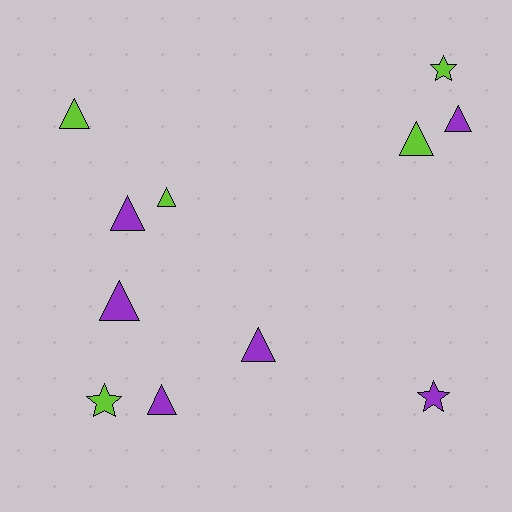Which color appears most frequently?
Purple, with 6 objects.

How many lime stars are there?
There are 2 lime stars.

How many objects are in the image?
There are 11 objects.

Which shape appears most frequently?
Triangle, with 8 objects.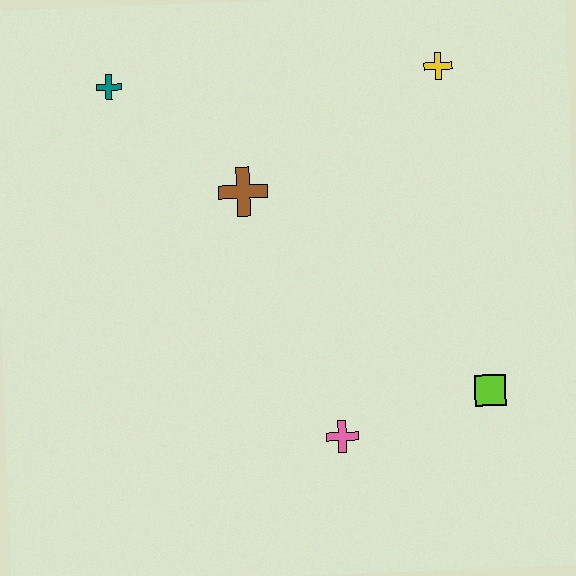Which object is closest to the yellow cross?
The brown cross is closest to the yellow cross.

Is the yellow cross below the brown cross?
No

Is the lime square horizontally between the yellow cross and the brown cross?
No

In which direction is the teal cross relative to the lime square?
The teal cross is to the left of the lime square.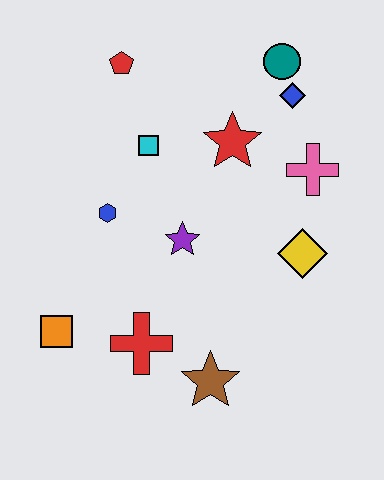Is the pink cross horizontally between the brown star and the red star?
No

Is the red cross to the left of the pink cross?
Yes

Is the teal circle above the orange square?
Yes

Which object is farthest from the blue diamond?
The orange square is farthest from the blue diamond.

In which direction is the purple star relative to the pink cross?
The purple star is to the left of the pink cross.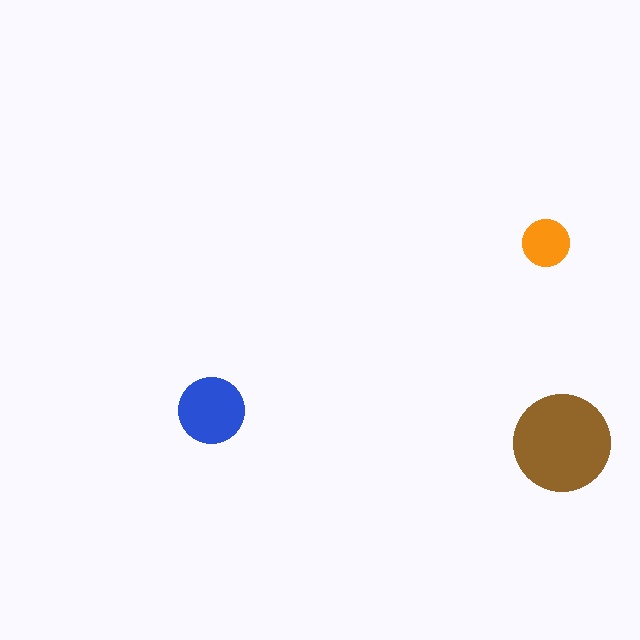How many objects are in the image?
There are 3 objects in the image.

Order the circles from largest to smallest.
the brown one, the blue one, the orange one.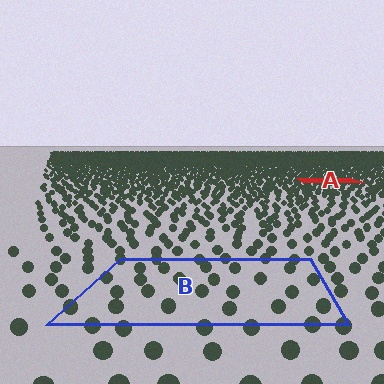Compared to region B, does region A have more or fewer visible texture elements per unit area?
Region A has more texture elements per unit area — they are packed more densely because it is farther away.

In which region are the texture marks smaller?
The texture marks are smaller in region A, because it is farther away.